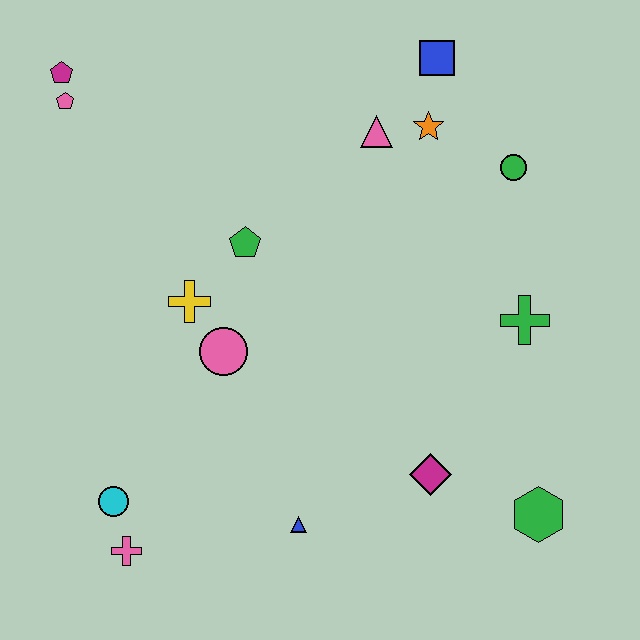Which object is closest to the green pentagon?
The yellow cross is closest to the green pentagon.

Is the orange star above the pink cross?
Yes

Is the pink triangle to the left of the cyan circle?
No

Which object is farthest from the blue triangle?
The magenta pentagon is farthest from the blue triangle.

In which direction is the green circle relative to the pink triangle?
The green circle is to the right of the pink triangle.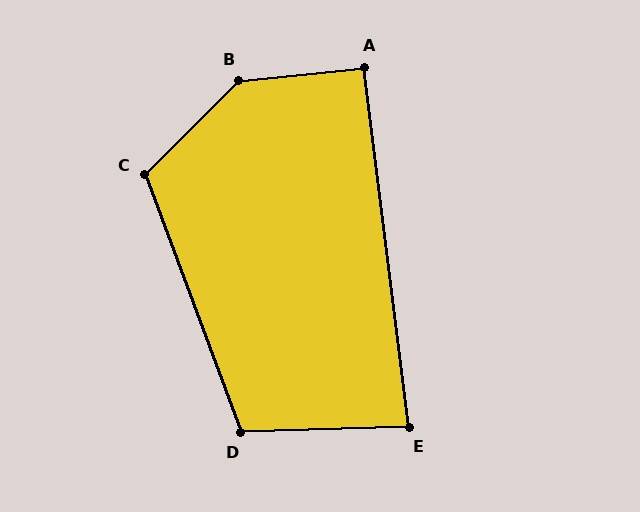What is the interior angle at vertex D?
Approximately 109 degrees (obtuse).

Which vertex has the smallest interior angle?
E, at approximately 85 degrees.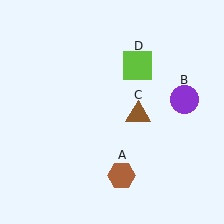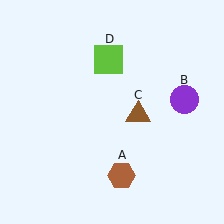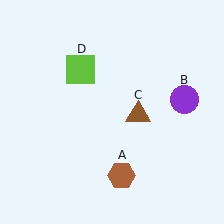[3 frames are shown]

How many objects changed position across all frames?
1 object changed position: lime square (object D).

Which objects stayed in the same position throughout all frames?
Brown hexagon (object A) and purple circle (object B) and brown triangle (object C) remained stationary.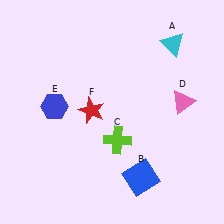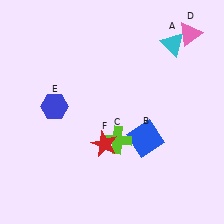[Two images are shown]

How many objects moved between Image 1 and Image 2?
3 objects moved between the two images.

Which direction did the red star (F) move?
The red star (F) moved down.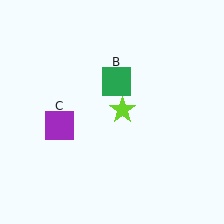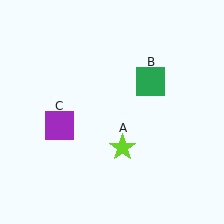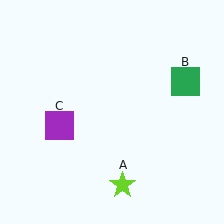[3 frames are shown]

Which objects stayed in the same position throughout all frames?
Purple square (object C) remained stationary.